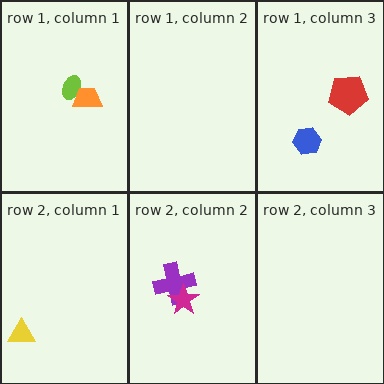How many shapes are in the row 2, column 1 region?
1.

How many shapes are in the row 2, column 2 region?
2.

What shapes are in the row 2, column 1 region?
The yellow triangle.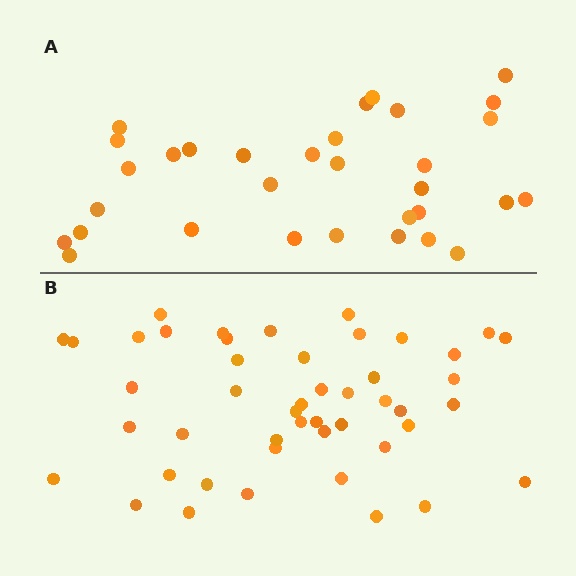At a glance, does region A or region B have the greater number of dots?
Region B (the bottom region) has more dots.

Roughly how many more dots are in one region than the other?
Region B has approximately 15 more dots than region A.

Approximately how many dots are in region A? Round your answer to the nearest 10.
About 30 dots. (The exact count is 32, which rounds to 30.)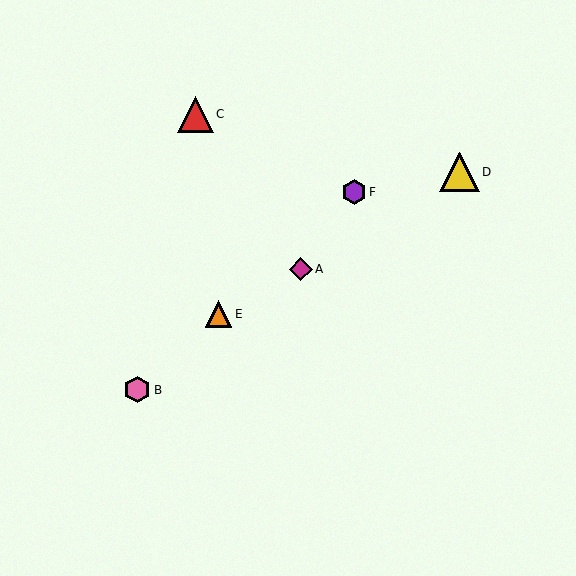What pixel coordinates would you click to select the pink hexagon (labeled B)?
Click at (137, 390) to select the pink hexagon B.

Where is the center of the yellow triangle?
The center of the yellow triangle is at (459, 172).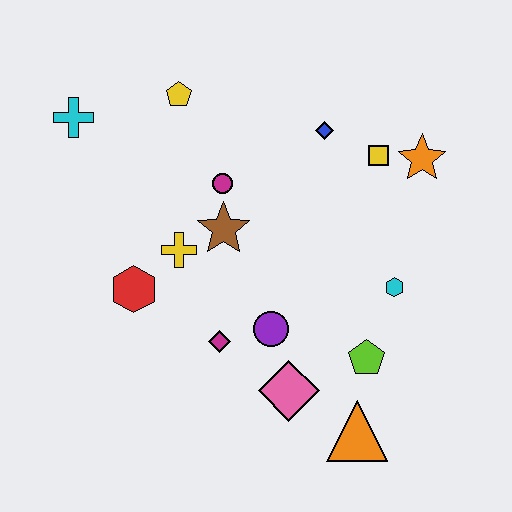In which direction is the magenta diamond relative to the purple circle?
The magenta diamond is to the left of the purple circle.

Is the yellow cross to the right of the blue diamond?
No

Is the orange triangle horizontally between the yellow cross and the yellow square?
Yes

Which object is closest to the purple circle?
The magenta diamond is closest to the purple circle.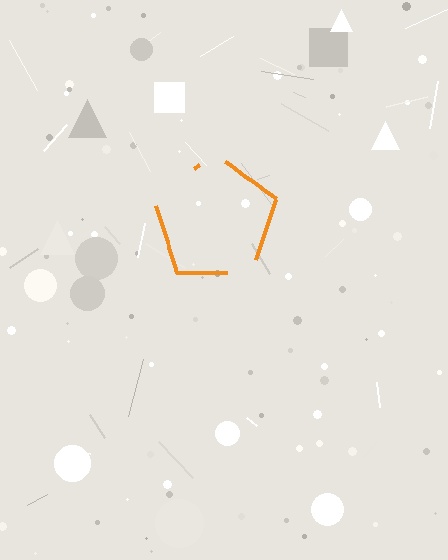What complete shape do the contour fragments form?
The contour fragments form a pentagon.